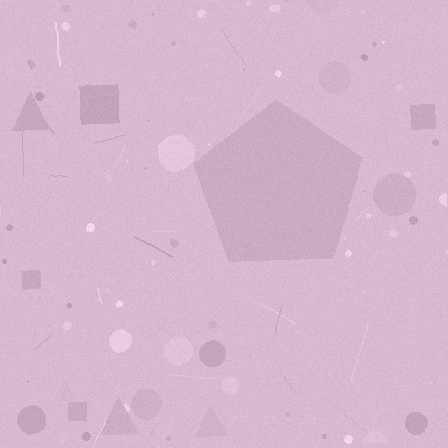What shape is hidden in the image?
A pentagon is hidden in the image.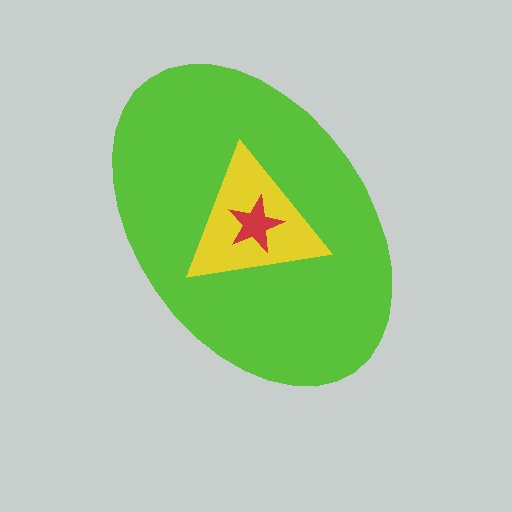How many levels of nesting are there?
3.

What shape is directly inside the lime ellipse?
The yellow triangle.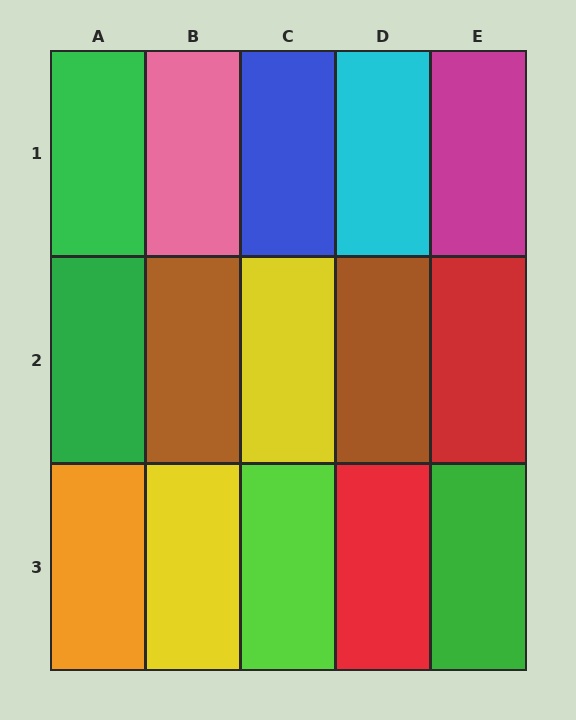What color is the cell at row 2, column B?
Brown.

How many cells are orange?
1 cell is orange.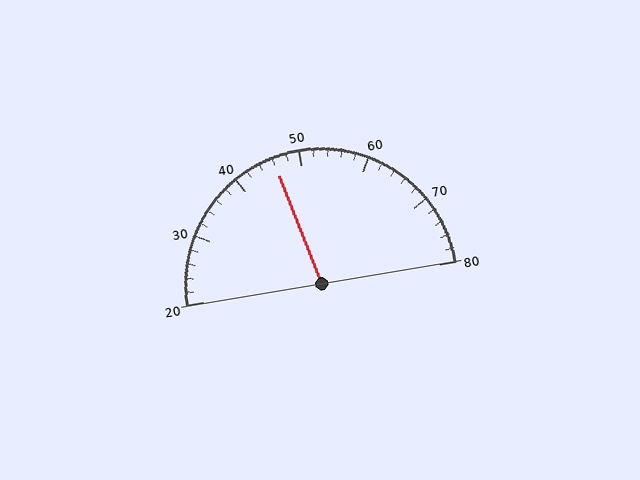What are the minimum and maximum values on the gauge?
The gauge ranges from 20 to 80.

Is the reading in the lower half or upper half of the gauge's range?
The reading is in the lower half of the range (20 to 80).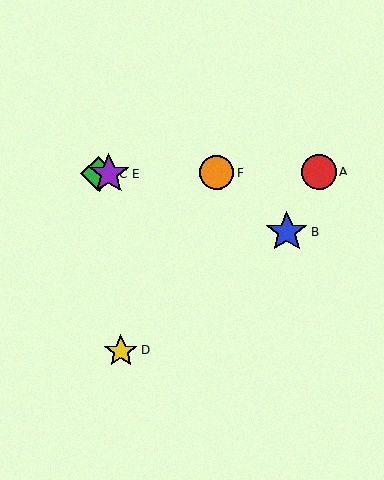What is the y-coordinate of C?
Object C is at y≈174.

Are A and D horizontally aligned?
No, A is at y≈172 and D is at y≈351.